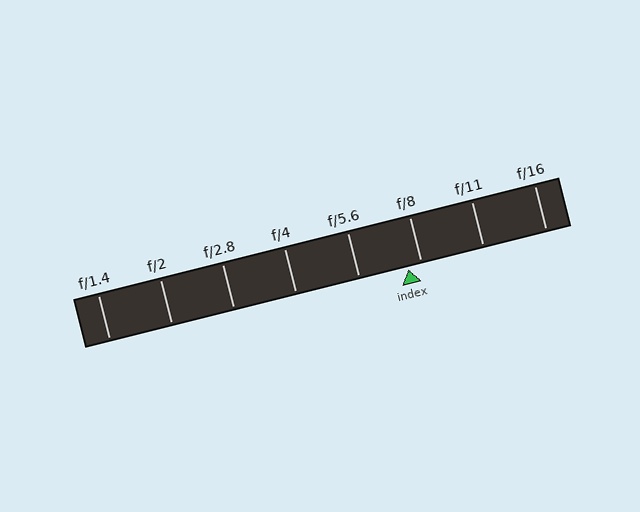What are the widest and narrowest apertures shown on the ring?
The widest aperture shown is f/1.4 and the narrowest is f/16.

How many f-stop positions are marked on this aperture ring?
There are 8 f-stop positions marked.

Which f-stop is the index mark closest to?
The index mark is closest to f/8.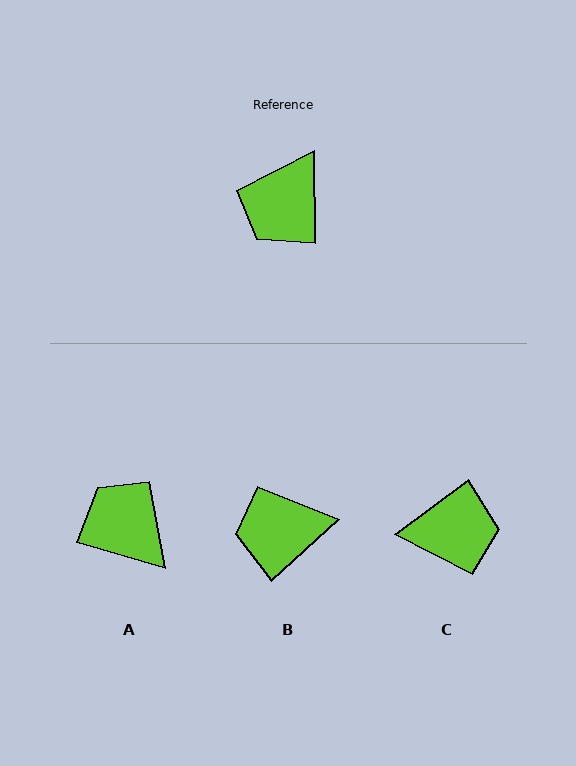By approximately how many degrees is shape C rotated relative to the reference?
Approximately 126 degrees counter-clockwise.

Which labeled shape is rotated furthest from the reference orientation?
C, about 126 degrees away.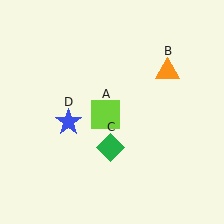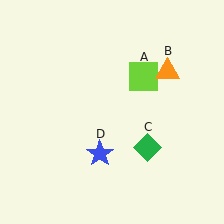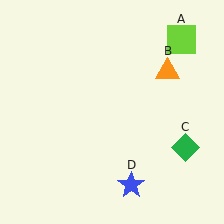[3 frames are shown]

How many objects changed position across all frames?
3 objects changed position: lime square (object A), green diamond (object C), blue star (object D).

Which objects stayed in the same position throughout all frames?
Orange triangle (object B) remained stationary.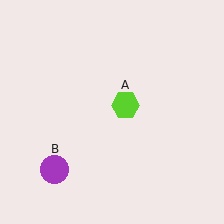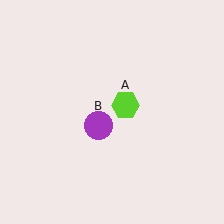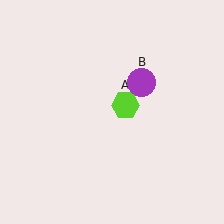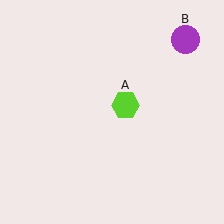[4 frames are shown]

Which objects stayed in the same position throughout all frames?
Lime hexagon (object A) remained stationary.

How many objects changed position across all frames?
1 object changed position: purple circle (object B).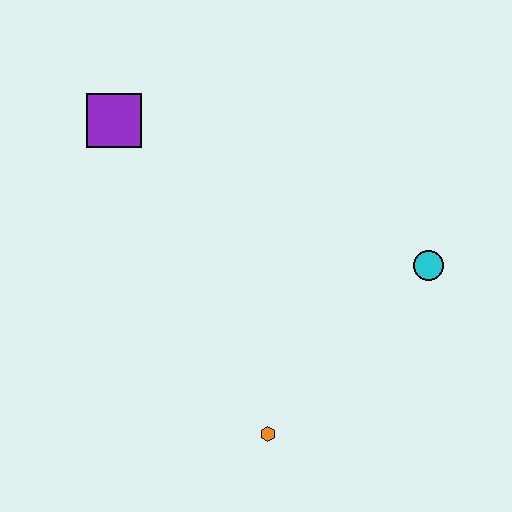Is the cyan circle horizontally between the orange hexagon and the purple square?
No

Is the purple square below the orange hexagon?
No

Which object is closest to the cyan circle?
The orange hexagon is closest to the cyan circle.